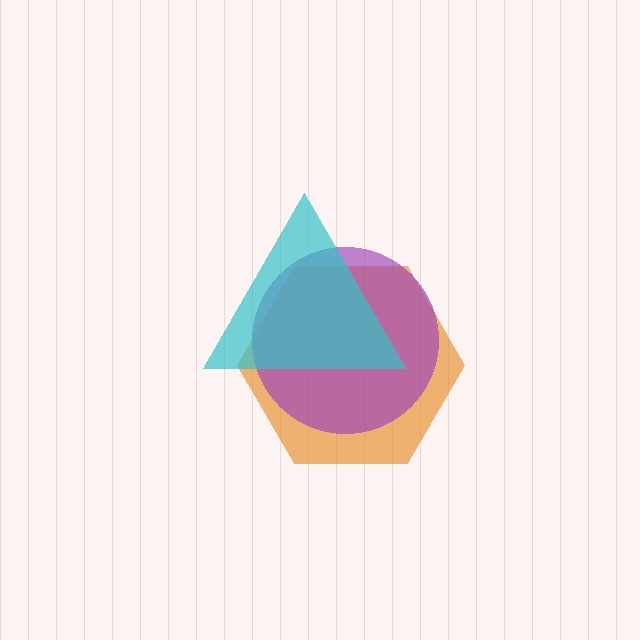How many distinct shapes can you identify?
There are 3 distinct shapes: an orange hexagon, a purple circle, a cyan triangle.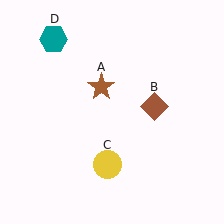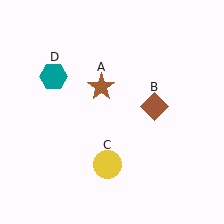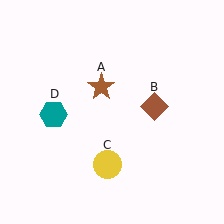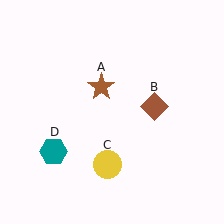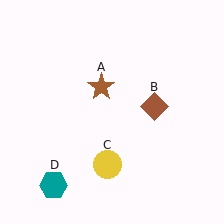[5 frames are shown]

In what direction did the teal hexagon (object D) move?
The teal hexagon (object D) moved down.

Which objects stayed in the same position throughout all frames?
Brown star (object A) and brown diamond (object B) and yellow circle (object C) remained stationary.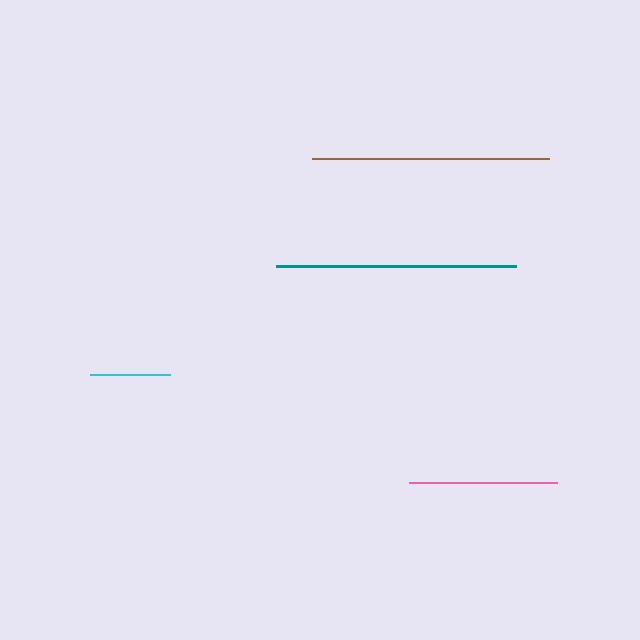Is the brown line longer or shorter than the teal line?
The teal line is longer than the brown line.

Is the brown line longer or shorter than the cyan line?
The brown line is longer than the cyan line.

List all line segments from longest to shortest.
From longest to shortest: teal, brown, pink, cyan.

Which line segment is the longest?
The teal line is the longest at approximately 241 pixels.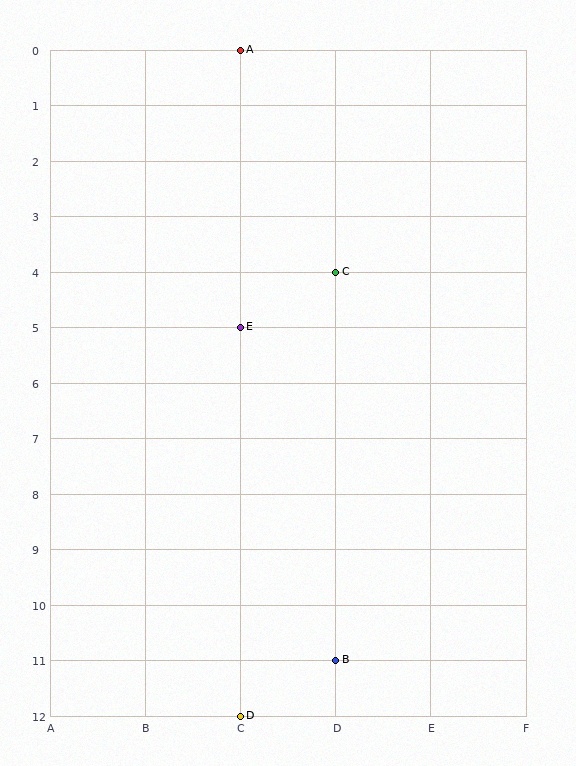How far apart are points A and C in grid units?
Points A and C are 1 column and 4 rows apart (about 4.1 grid units diagonally).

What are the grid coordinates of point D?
Point D is at grid coordinates (C, 12).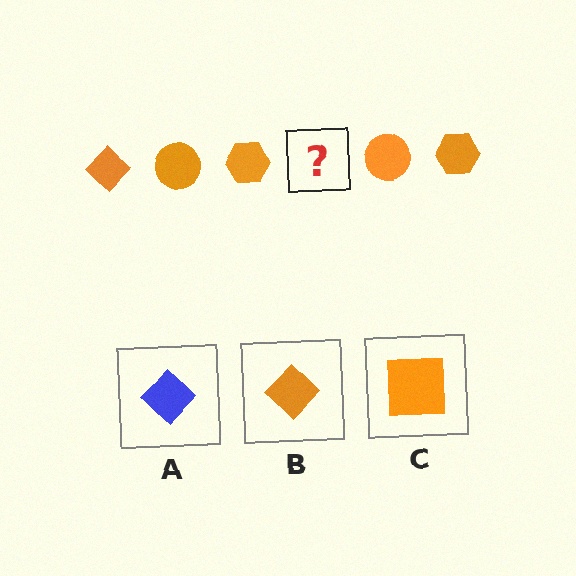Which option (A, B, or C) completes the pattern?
B.